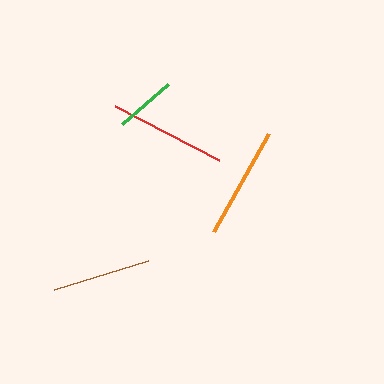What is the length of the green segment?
The green segment is approximately 62 pixels long.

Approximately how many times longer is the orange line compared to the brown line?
The orange line is approximately 1.1 times the length of the brown line.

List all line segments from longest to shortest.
From longest to shortest: red, orange, brown, green.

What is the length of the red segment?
The red segment is approximately 118 pixels long.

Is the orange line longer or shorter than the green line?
The orange line is longer than the green line.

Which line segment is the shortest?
The green line is the shortest at approximately 62 pixels.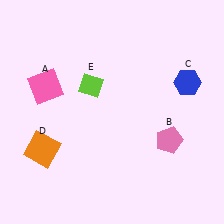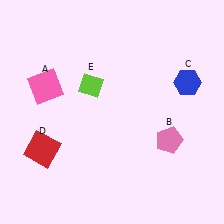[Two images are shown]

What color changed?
The square (D) changed from orange in Image 1 to red in Image 2.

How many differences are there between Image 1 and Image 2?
There is 1 difference between the two images.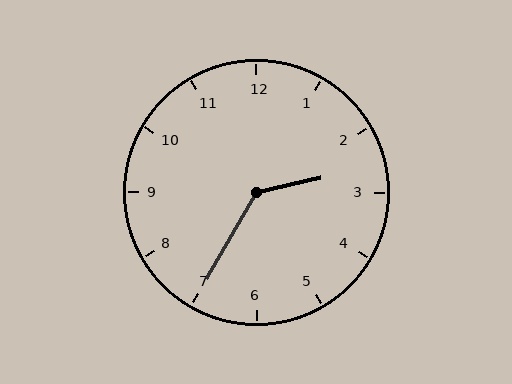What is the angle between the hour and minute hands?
Approximately 132 degrees.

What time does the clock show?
2:35.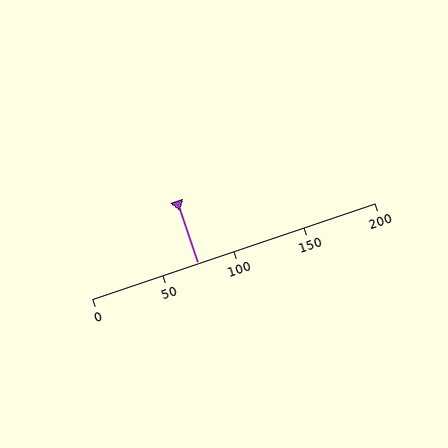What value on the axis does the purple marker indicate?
The marker indicates approximately 75.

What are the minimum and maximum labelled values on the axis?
The axis runs from 0 to 200.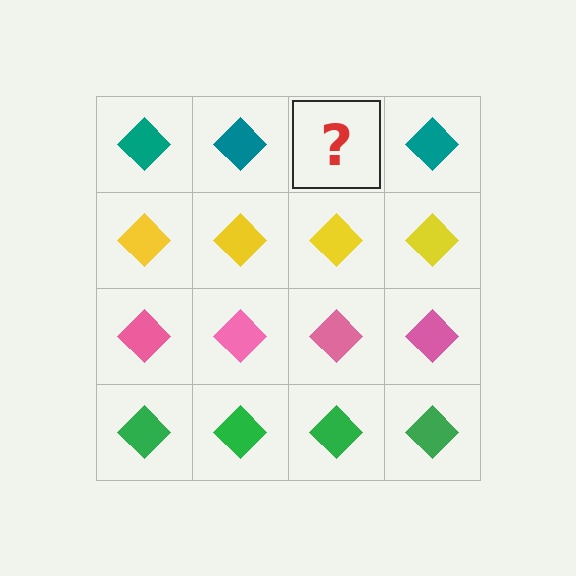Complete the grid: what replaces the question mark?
The question mark should be replaced with a teal diamond.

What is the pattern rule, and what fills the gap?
The rule is that each row has a consistent color. The gap should be filled with a teal diamond.